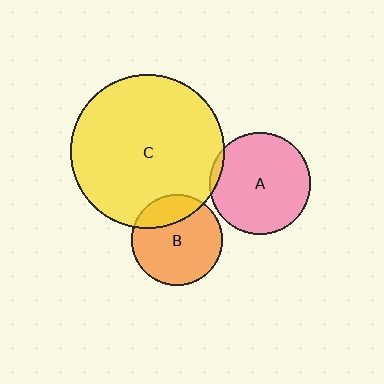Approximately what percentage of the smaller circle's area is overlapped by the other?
Approximately 25%.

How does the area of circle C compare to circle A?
Approximately 2.3 times.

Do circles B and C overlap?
Yes.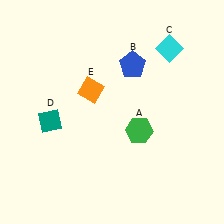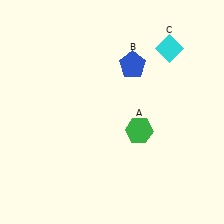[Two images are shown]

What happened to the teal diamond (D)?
The teal diamond (D) was removed in Image 2. It was in the bottom-left area of Image 1.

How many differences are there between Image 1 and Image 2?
There are 2 differences between the two images.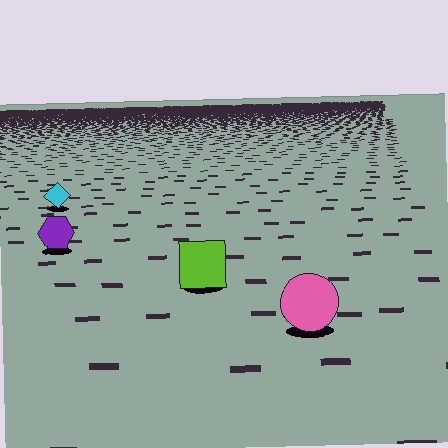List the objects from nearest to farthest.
From nearest to farthest: the pink circle, the lime square, the purple hexagon, the cyan diamond.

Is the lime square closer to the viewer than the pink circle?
No. The pink circle is closer — you can tell from the texture gradient: the ground texture is coarser near it.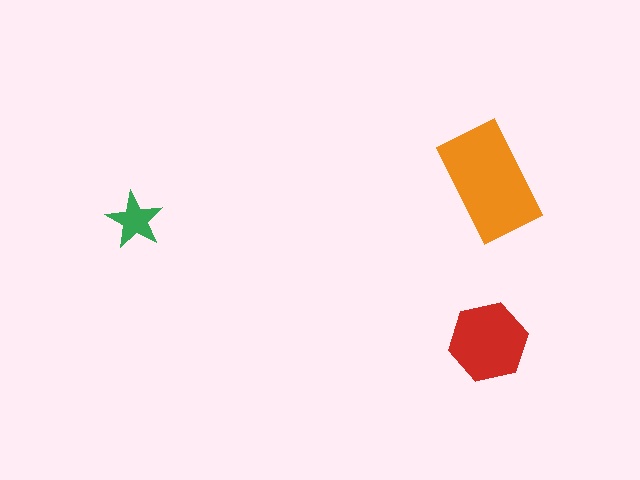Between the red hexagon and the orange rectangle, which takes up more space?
The orange rectangle.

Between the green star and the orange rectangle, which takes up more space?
The orange rectangle.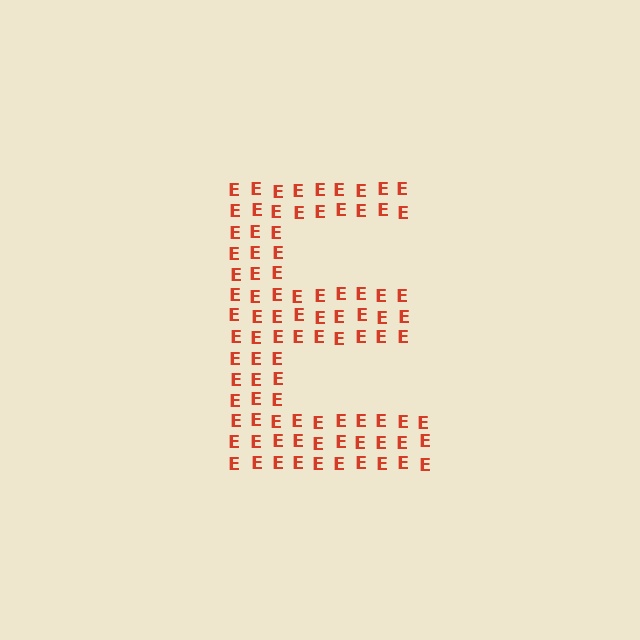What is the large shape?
The large shape is the letter E.